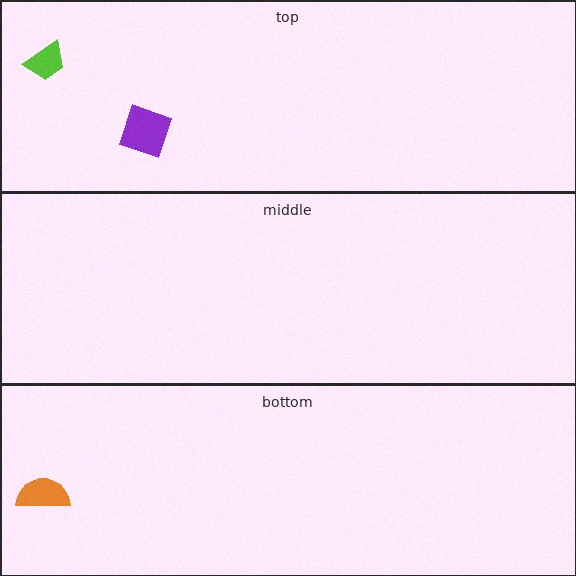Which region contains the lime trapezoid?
The top region.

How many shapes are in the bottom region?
1.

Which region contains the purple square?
The top region.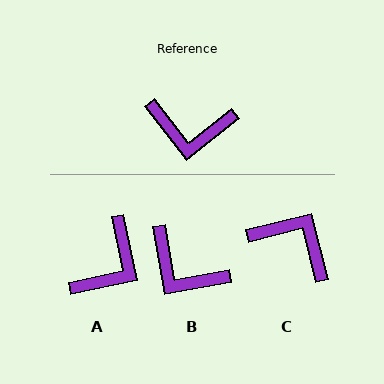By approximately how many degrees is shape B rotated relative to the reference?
Approximately 28 degrees clockwise.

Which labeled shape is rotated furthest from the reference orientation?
C, about 156 degrees away.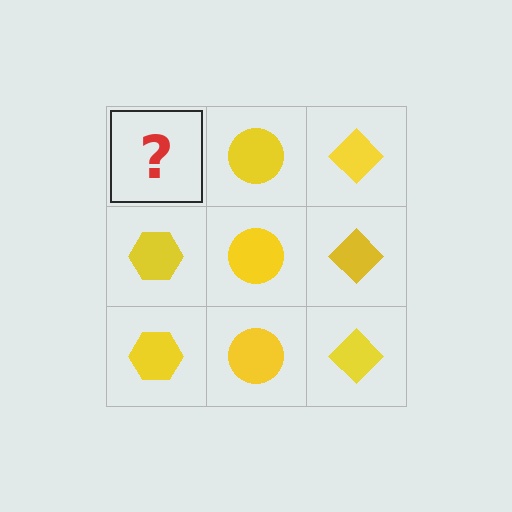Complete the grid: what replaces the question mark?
The question mark should be replaced with a yellow hexagon.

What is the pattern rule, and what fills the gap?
The rule is that each column has a consistent shape. The gap should be filled with a yellow hexagon.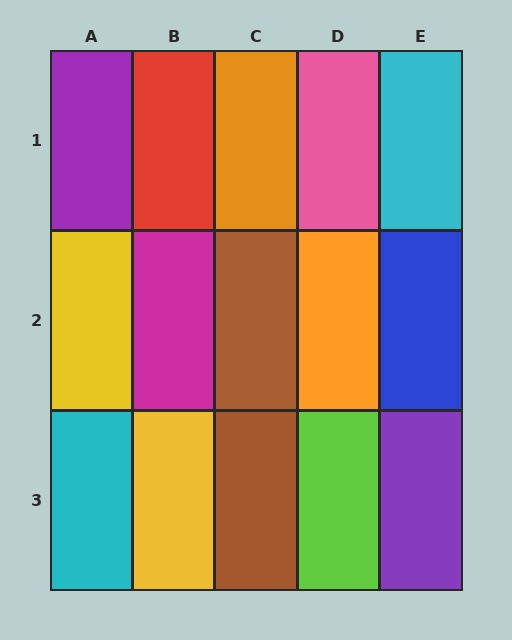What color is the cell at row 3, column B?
Yellow.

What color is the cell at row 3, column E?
Purple.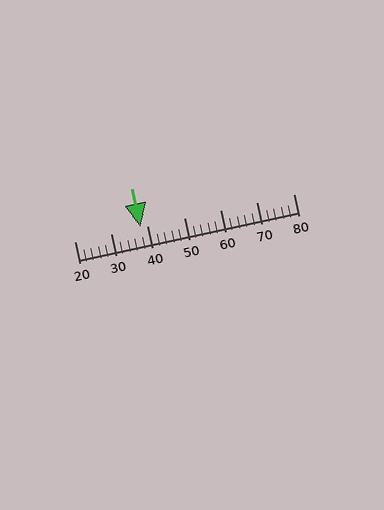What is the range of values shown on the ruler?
The ruler shows values from 20 to 80.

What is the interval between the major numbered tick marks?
The major tick marks are spaced 10 units apart.